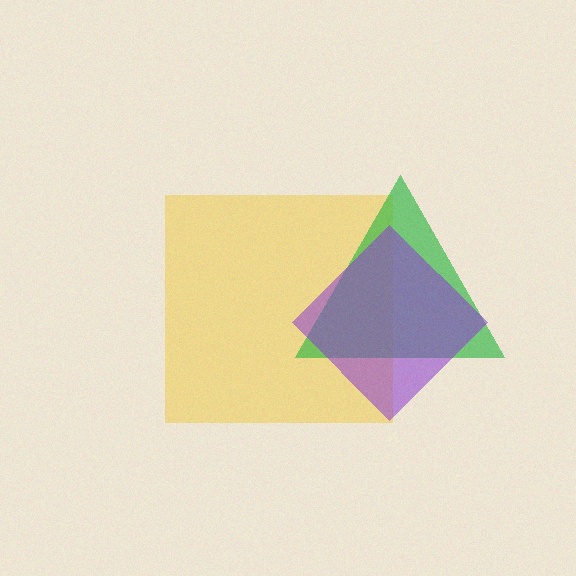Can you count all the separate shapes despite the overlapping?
Yes, there are 3 separate shapes.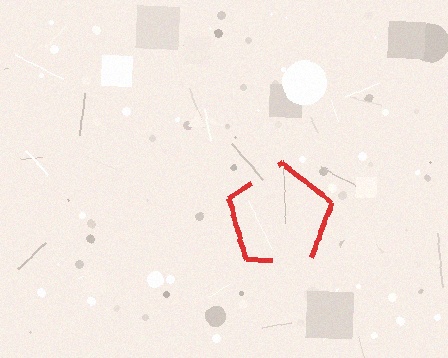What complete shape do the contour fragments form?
The contour fragments form a pentagon.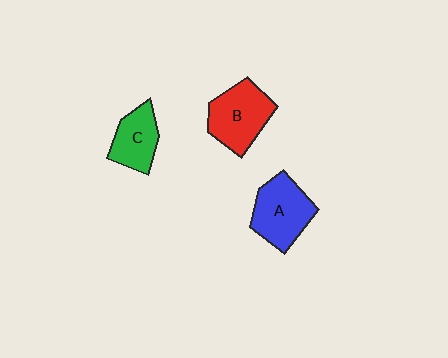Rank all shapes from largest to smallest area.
From largest to smallest: A (blue), B (red), C (green).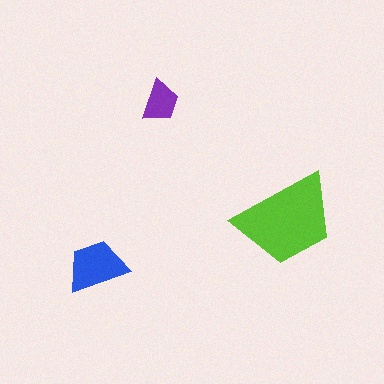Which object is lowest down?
The blue trapezoid is bottommost.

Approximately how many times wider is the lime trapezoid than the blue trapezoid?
About 1.5 times wider.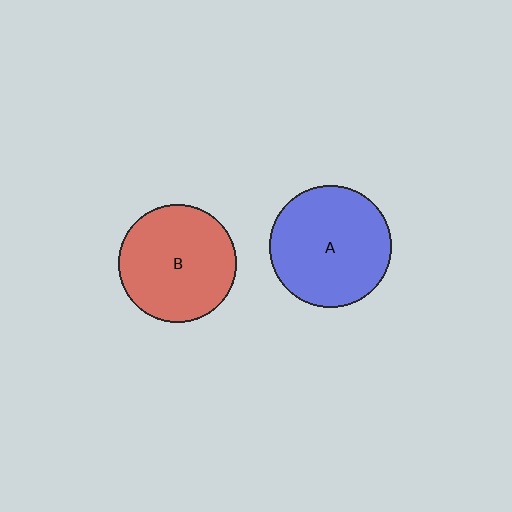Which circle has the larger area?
Circle A (blue).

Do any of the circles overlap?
No, none of the circles overlap.